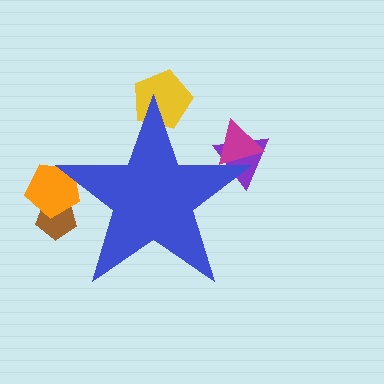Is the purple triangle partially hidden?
Yes, the purple triangle is partially hidden behind the blue star.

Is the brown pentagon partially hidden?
Yes, the brown pentagon is partially hidden behind the blue star.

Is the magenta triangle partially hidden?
Yes, the magenta triangle is partially hidden behind the blue star.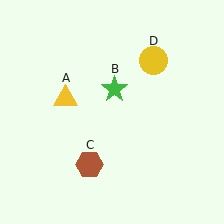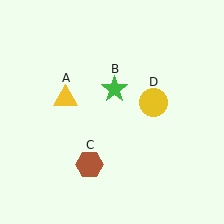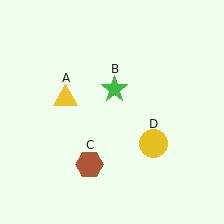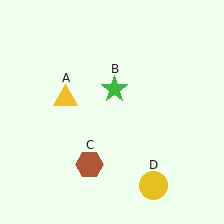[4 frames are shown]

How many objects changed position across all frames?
1 object changed position: yellow circle (object D).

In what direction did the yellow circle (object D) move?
The yellow circle (object D) moved down.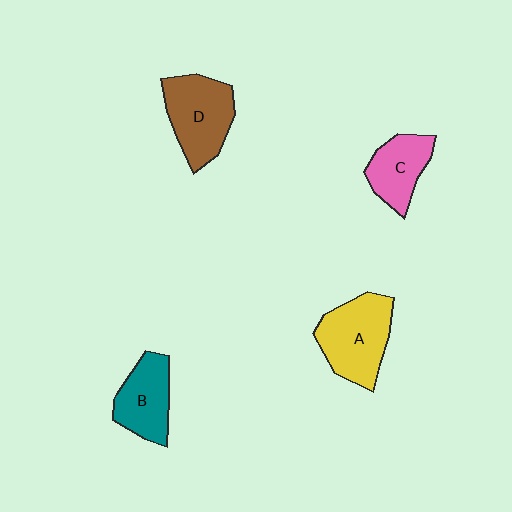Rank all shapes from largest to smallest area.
From largest to smallest: A (yellow), D (brown), B (teal), C (pink).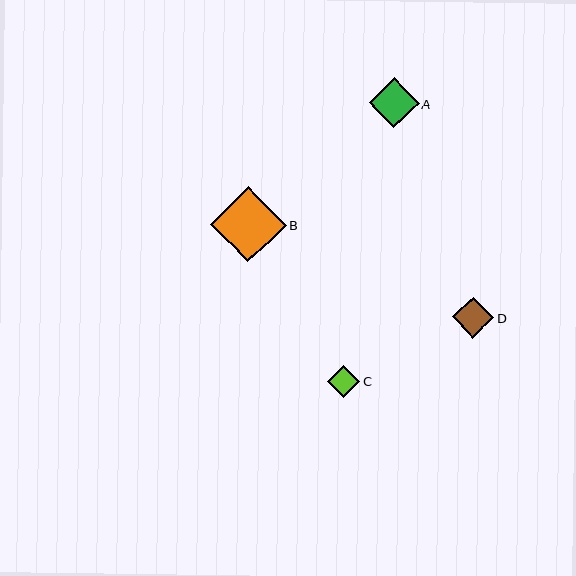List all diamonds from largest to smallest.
From largest to smallest: B, A, D, C.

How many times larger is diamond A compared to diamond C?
Diamond A is approximately 1.6 times the size of diamond C.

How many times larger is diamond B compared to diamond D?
Diamond B is approximately 1.8 times the size of diamond D.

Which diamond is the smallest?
Diamond C is the smallest with a size of approximately 32 pixels.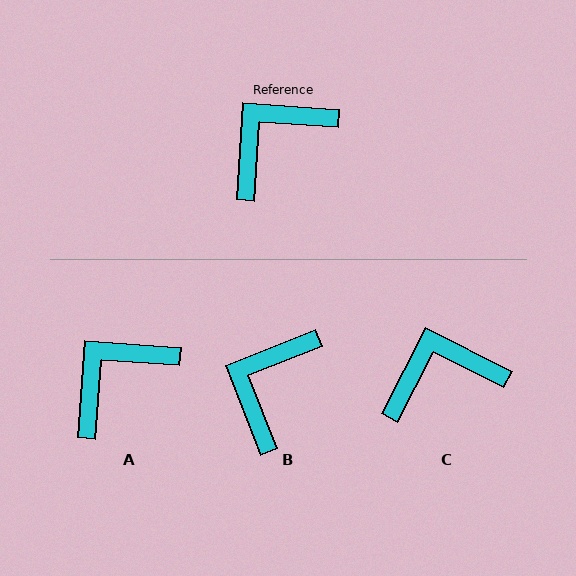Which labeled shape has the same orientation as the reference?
A.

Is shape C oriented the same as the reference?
No, it is off by about 23 degrees.